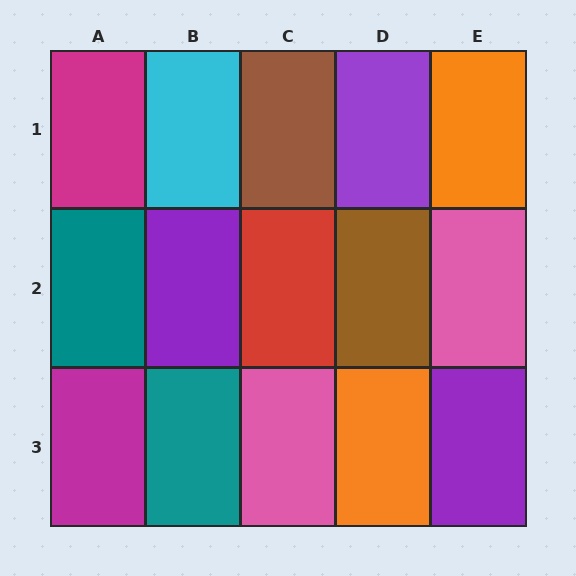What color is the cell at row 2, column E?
Pink.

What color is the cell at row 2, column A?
Teal.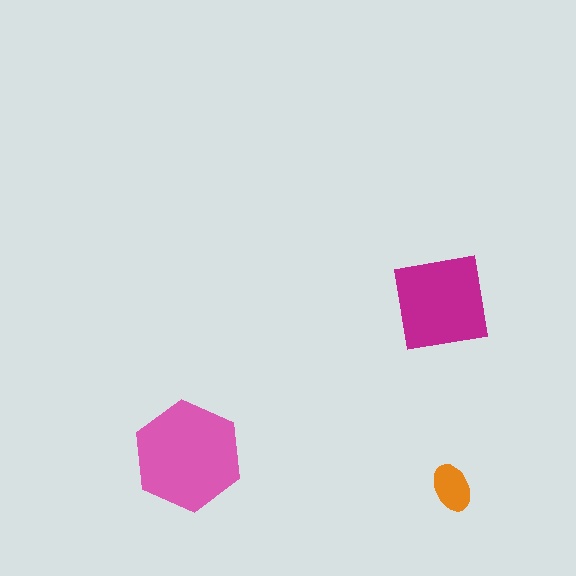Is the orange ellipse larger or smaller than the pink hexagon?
Smaller.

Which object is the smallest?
The orange ellipse.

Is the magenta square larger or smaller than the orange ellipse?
Larger.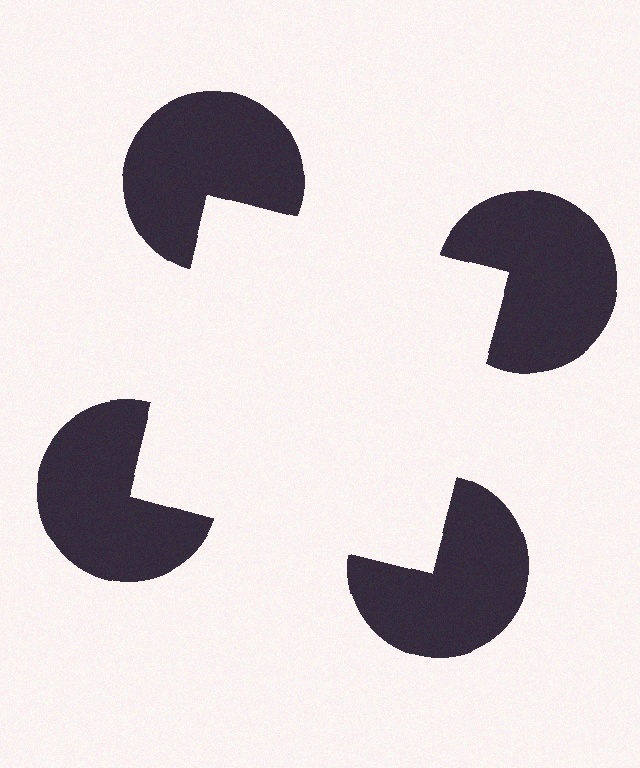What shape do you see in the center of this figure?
An illusory square — its edges are inferred from the aligned wedge cuts in the pac-man discs, not physically drawn.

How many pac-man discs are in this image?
There are 4 — one at each vertex of the illusory square.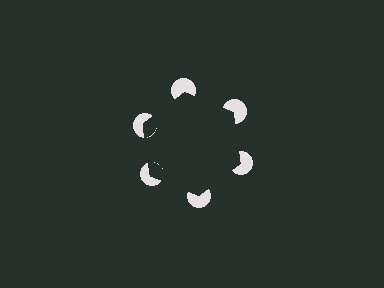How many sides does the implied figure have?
6 sides.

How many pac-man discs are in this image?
There are 6 — one at each vertex of the illusory hexagon.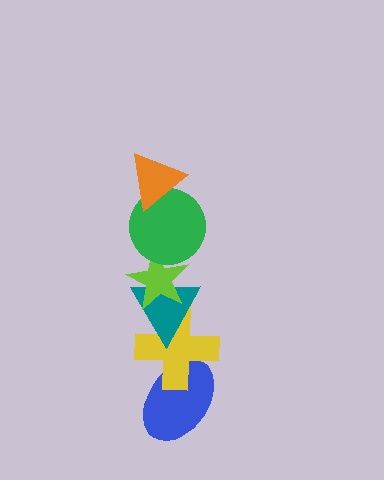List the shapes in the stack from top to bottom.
From top to bottom: the orange triangle, the green circle, the lime star, the teal triangle, the yellow cross, the blue ellipse.